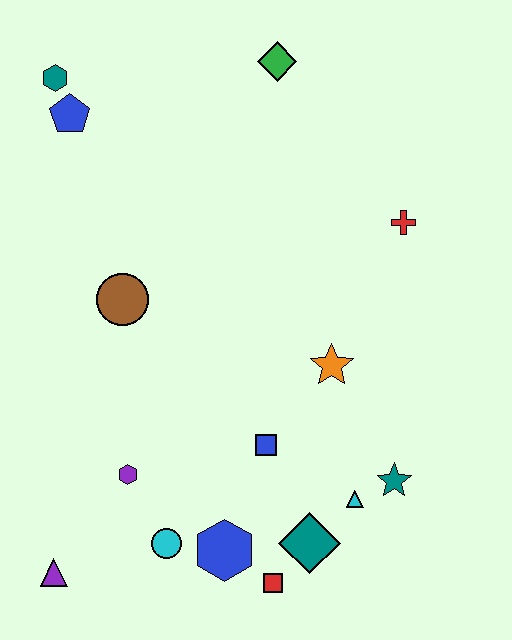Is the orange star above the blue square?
Yes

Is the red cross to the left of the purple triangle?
No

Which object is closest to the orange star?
The blue square is closest to the orange star.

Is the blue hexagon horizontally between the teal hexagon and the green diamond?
Yes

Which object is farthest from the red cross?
The purple triangle is farthest from the red cross.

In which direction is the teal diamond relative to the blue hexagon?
The teal diamond is to the right of the blue hexagon.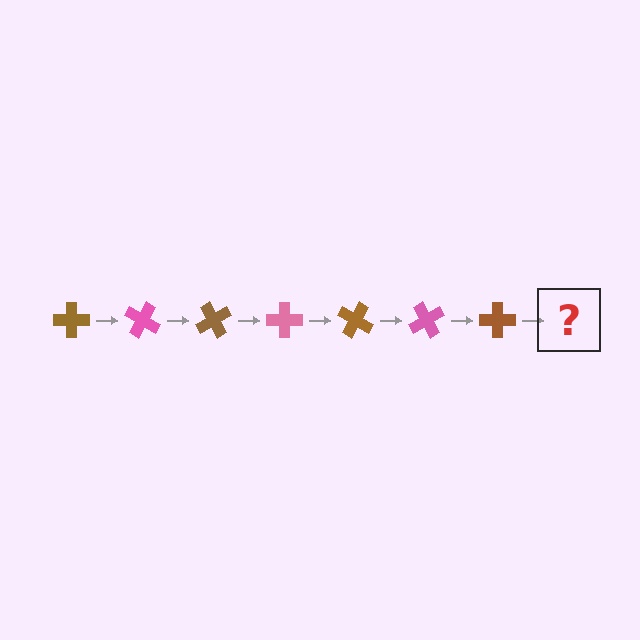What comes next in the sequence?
The next element should be a pink cross, rotated 210 degrees from the start.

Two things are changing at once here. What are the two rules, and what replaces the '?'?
The two rules are that it rotates 30 degrees each step and the color cycles through brown and pink. The '?' should be a pink cross, rotated 210 degrees from the start.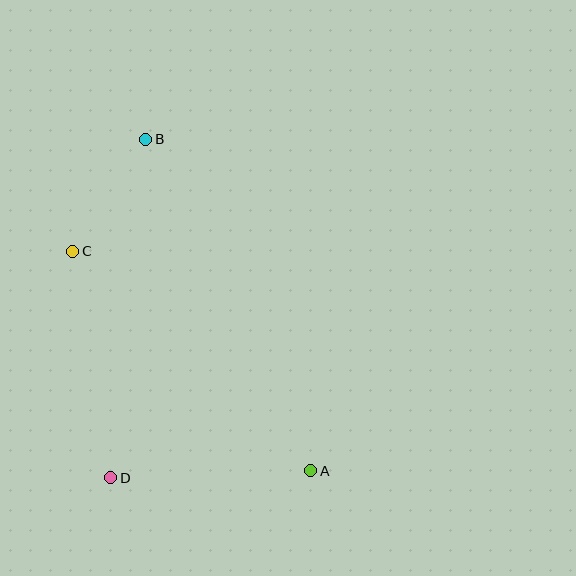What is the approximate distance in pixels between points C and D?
The distance between C and D is approximately 230 pixels.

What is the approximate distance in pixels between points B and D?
The distance between B and D is approximately 340 pixels.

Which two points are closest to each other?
Points B and C are closest to each other.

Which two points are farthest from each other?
Points A and B are farthest from each other.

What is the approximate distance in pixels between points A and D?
The distance between A and D is approximately 200 pixels.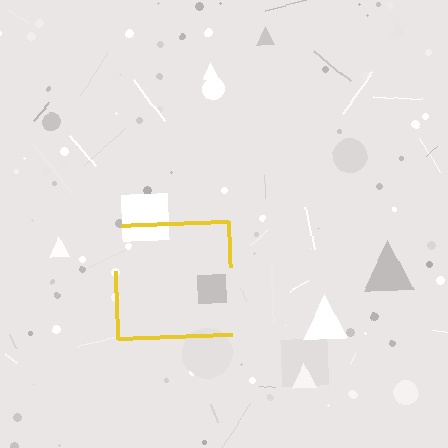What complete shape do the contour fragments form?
The contour fragments form a square.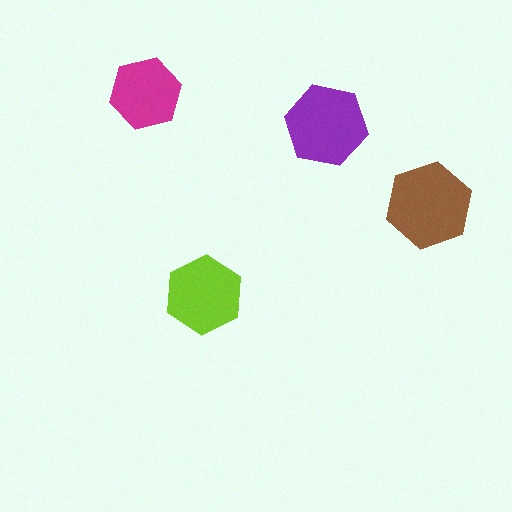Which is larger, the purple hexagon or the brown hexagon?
The brown one.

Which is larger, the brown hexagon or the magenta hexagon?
The brown one.